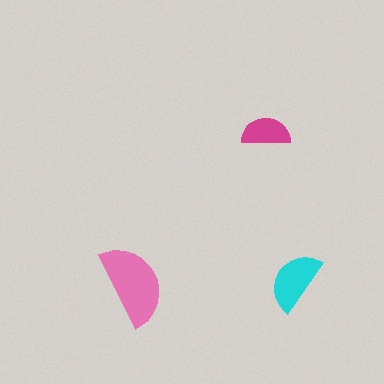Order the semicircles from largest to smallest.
the pink one, the cyan one, the magenta one.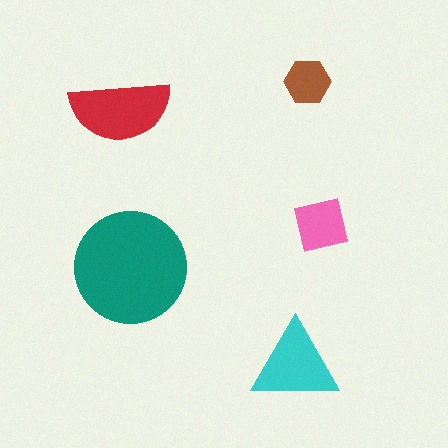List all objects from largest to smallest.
The teal circle, the red semicircle, the cyan triangle, the pink square, the brown hexagon.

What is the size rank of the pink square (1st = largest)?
4th.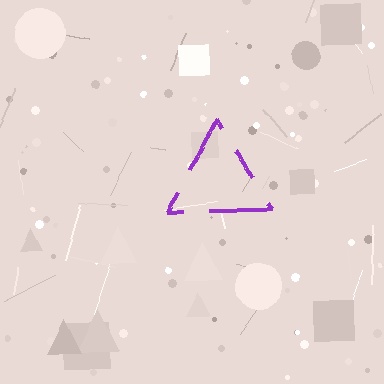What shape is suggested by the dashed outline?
The dashed outline suggests a triangle.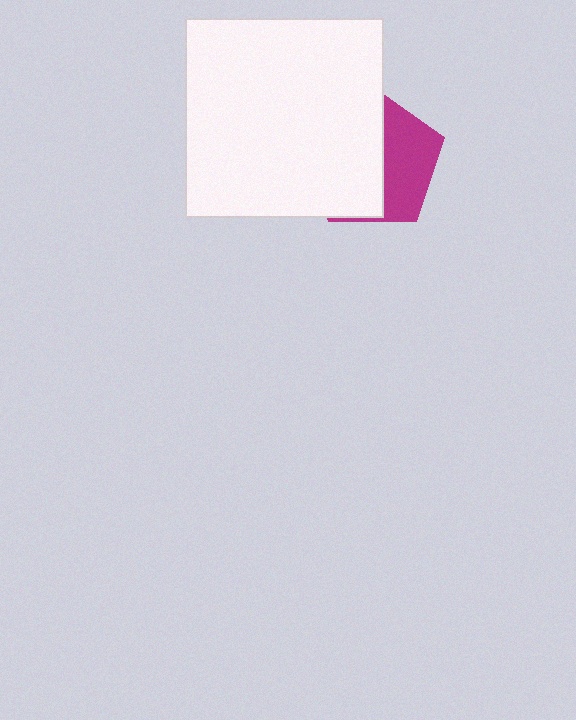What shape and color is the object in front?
The object in front is a white square.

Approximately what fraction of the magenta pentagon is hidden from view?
Roughly 59% of the magenta pentagon is hidden behind the white square.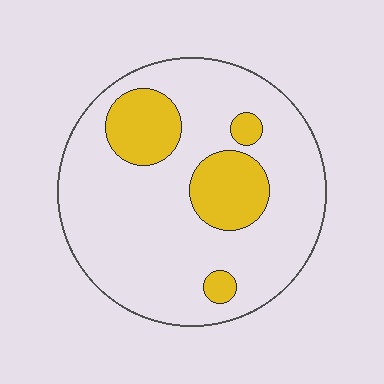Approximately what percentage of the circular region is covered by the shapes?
Approximately 20%.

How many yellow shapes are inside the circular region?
4.